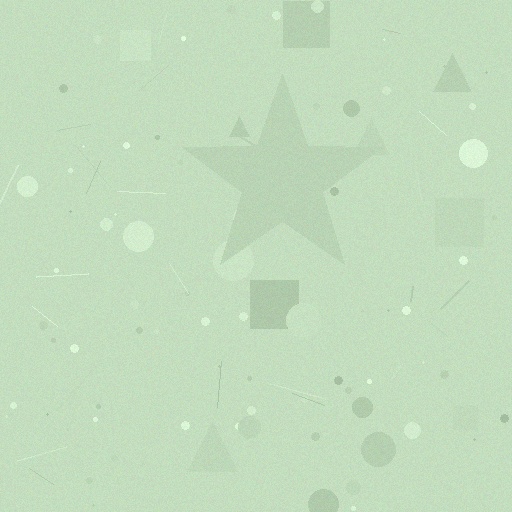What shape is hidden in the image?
A star is hidden in the image.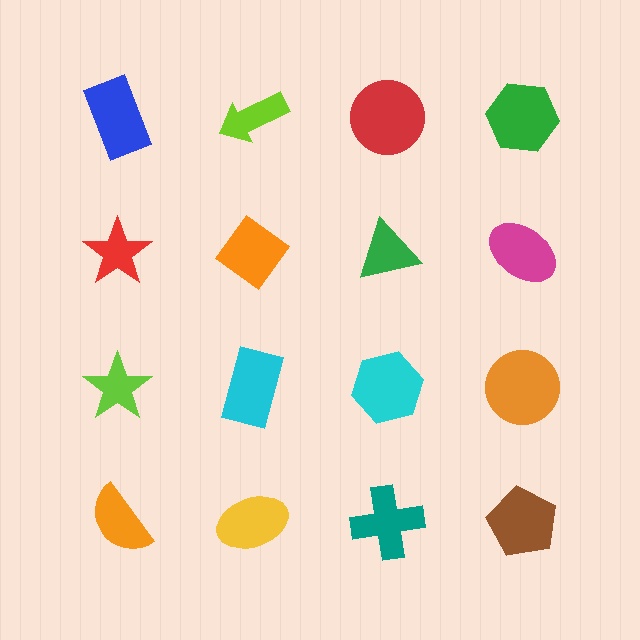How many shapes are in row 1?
4 shapes.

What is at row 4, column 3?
A teal cross.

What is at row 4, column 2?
A yellow ellipse.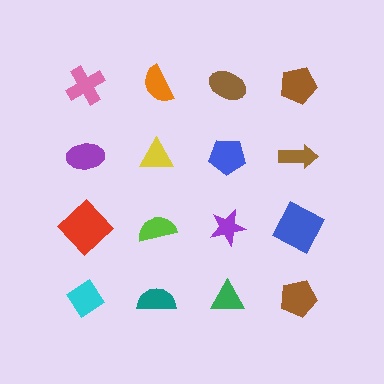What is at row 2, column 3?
A blue pentagon.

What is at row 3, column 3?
A purple star.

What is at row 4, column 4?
A brown pentagon.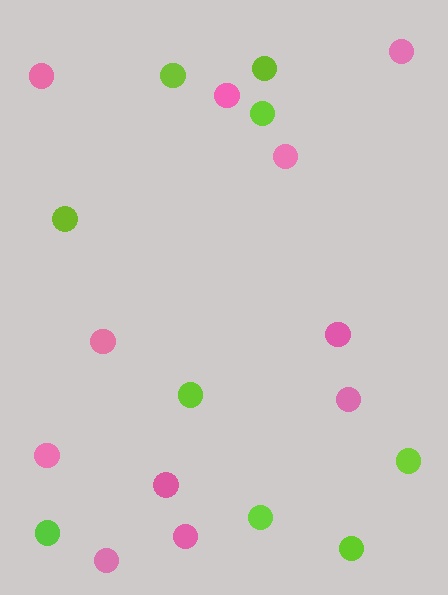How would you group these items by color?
There are 2 groups: one group of lime circles (9) and one group of pink circles (11).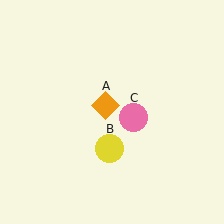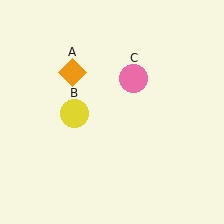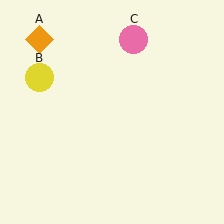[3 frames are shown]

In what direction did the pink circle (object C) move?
The pink circle (object C) moved up.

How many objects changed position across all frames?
3 objects changed position: orange diamond (object A), yellow circle (object B), pink circle (object C).